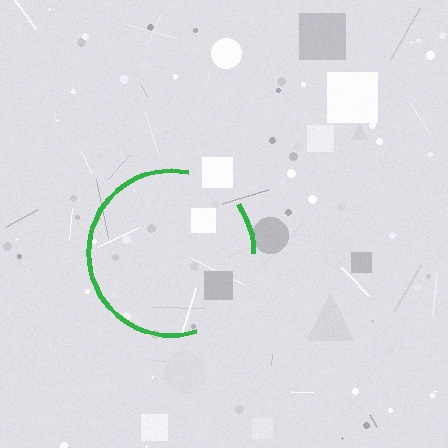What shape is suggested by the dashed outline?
The dashed outline suggests a circle.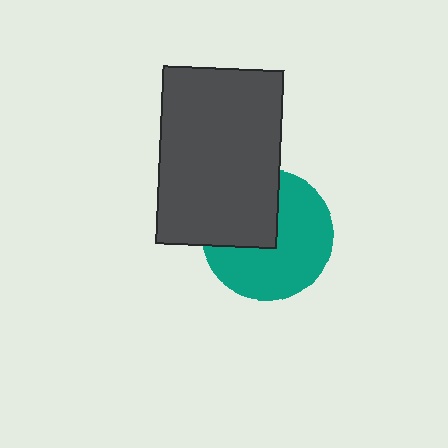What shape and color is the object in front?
The object in front is a dark gray rectangle.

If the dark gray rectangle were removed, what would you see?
You would see the complete teal circle.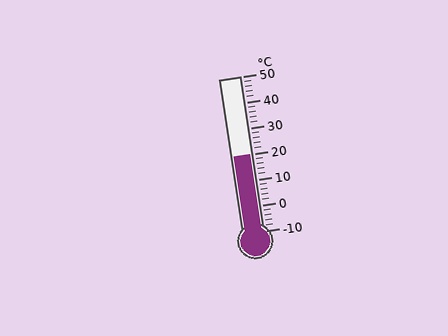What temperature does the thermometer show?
The thermometer shows approximately 20°C.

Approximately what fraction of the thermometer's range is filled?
The thermometer is filled to approximately 50% of its range.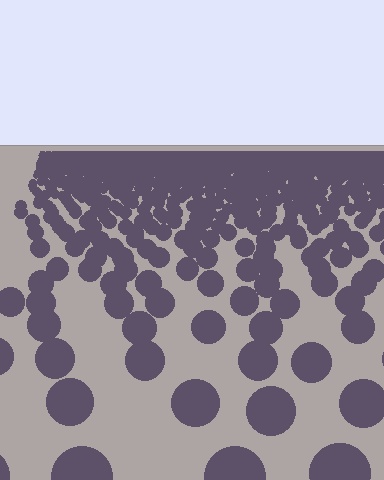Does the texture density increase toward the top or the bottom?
Density increases toward the top.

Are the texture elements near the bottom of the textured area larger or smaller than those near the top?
Larger. Near the bottom, elements are closer to the viewer and appear at a bigger on-screen size.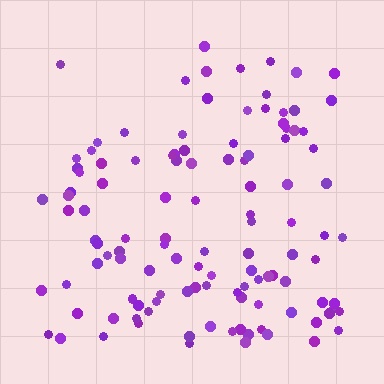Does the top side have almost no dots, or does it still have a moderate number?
Still a moderate number, just noticeably fewer than the bottom.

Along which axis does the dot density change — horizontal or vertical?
Vertical.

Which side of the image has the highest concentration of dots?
The bottom.